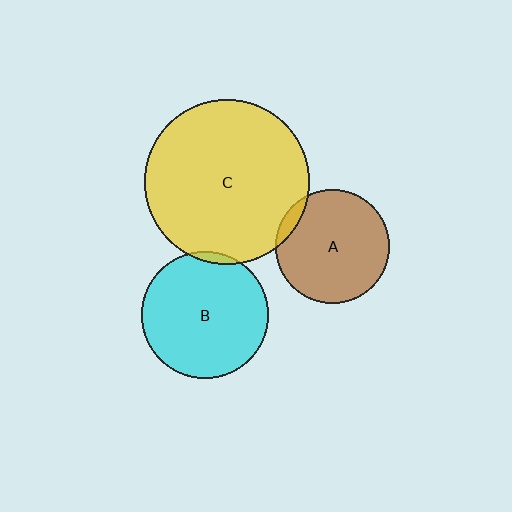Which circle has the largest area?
Circle C (yellow).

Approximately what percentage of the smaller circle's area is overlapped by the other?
Approximately 5%.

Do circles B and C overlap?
Yes.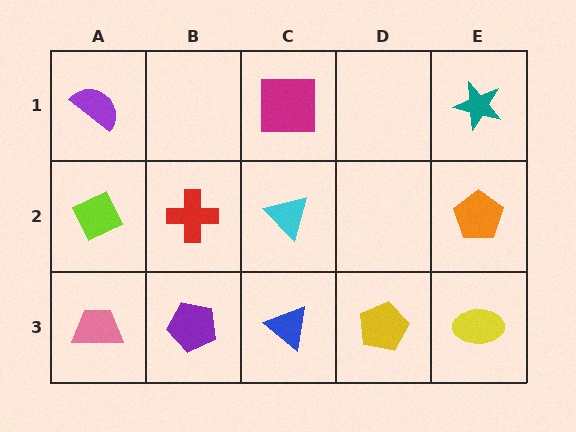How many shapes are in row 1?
3 shapes.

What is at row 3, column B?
A purple pentagon.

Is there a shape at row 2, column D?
No, that cell is empty.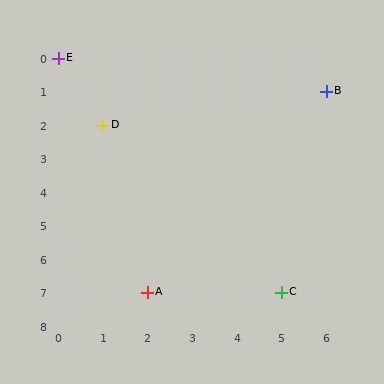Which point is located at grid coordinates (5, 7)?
Point C is at (5, 7).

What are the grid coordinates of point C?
Point C is at grid coordinates (5, 7).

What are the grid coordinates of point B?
Point B is at grid coordinates (6, 1).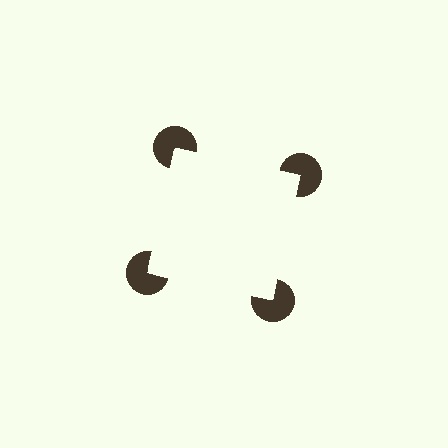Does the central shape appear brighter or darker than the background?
It typically appears slightly brighter than the background, even though no actual brightness change is drawn.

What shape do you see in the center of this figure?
An illusory square — its edges are inferred from the aligned wedge cuts in the pac-man discs, not physically drawn.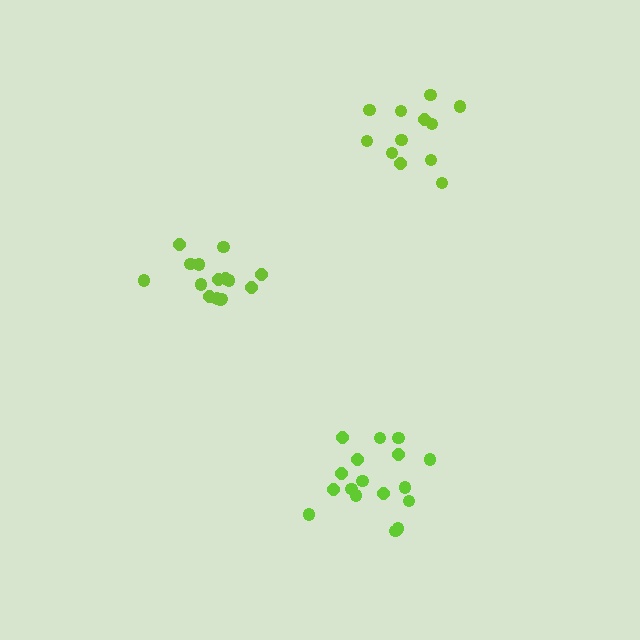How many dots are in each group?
Group 1: 17 dots, Group 2: 15 dots, Group 3: 12 dots (44 total).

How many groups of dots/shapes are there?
There are 3 groups.